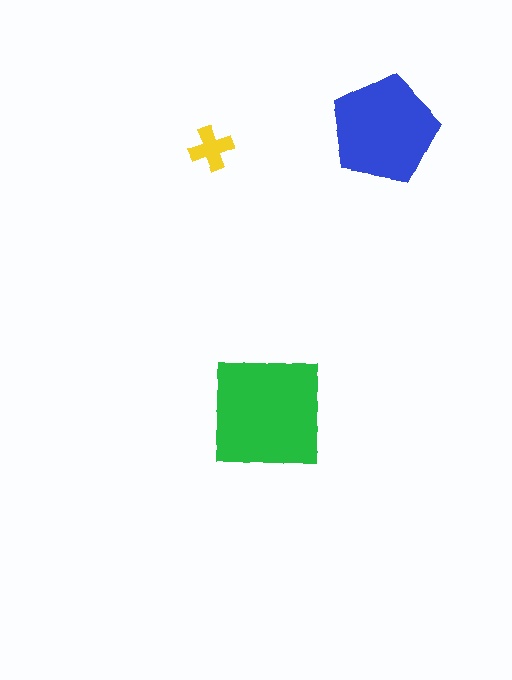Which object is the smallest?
The yellow cross.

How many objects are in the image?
There are 3 objects in the image.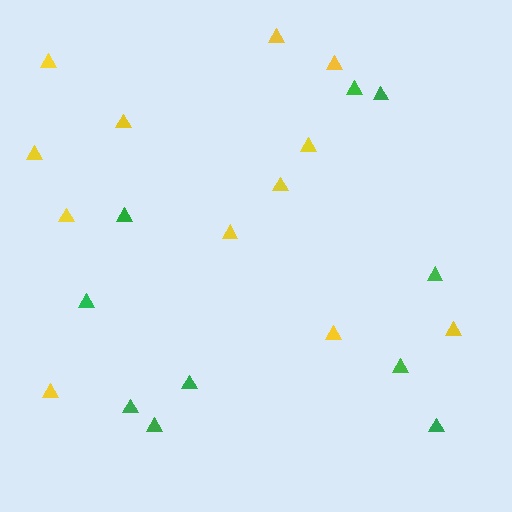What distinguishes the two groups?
There are 2 groups: one group of yellow triangles (12) and one group of green triangles (10).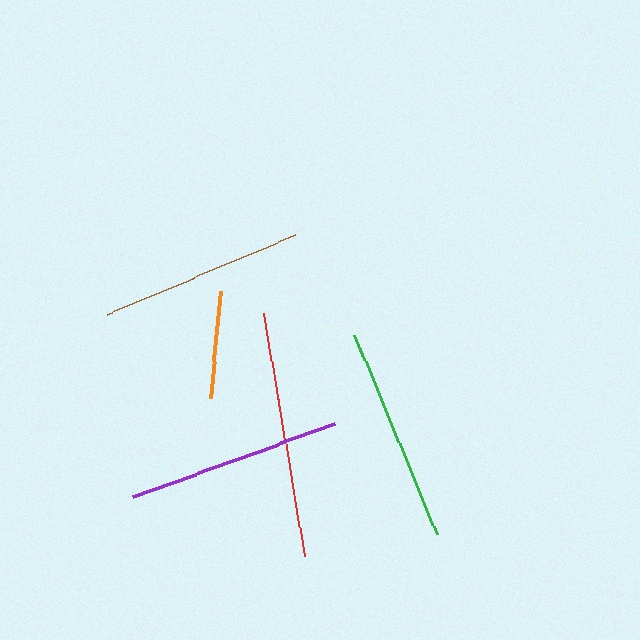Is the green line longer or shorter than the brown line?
The green line is longer than the brown line.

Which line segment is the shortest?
The orange line is the shortest at approximately 107 pixels.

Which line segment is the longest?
The red line is the longest at approximately 248 pixels.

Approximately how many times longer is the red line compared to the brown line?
The red line is approximately 1.2 times the length of the brown line.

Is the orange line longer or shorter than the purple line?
The purple line is longer than the orange line.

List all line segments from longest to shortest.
From longest to shortest: red, green, purple, brown, orange.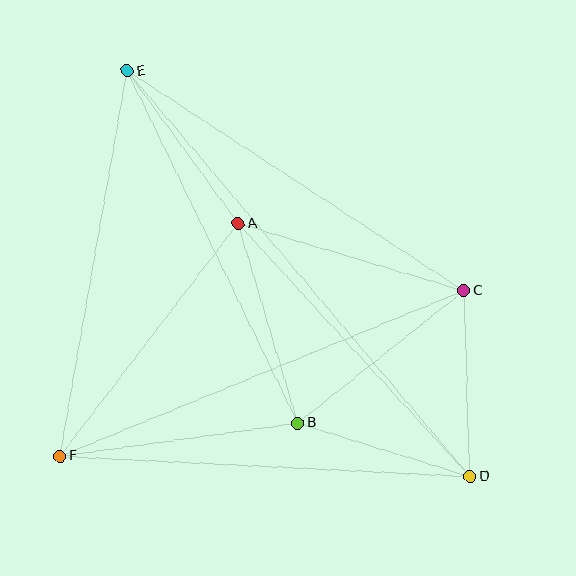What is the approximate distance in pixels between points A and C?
The distance between A and C is approximately 235 pixels.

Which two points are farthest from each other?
Points D and E are farthest from each other.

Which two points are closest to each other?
Points B and D are closest to each other.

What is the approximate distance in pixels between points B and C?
The distance between B and C is approximately 212 pixels.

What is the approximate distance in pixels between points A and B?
The distance between A and B is approximately 208 pixels.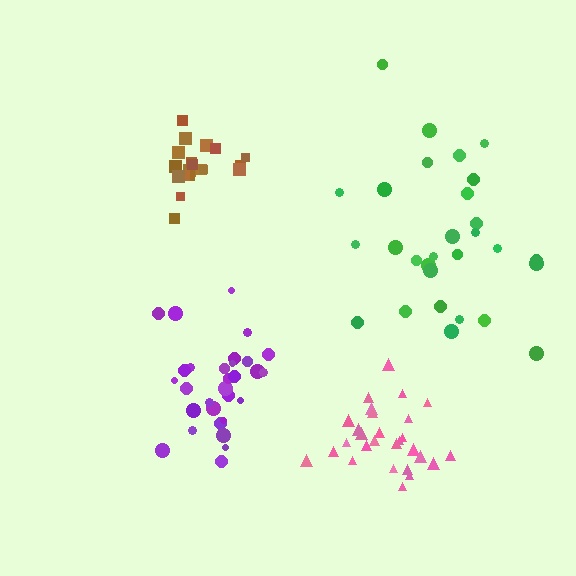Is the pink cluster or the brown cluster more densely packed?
Brown.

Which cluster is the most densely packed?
Brown.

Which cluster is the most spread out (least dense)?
Green.